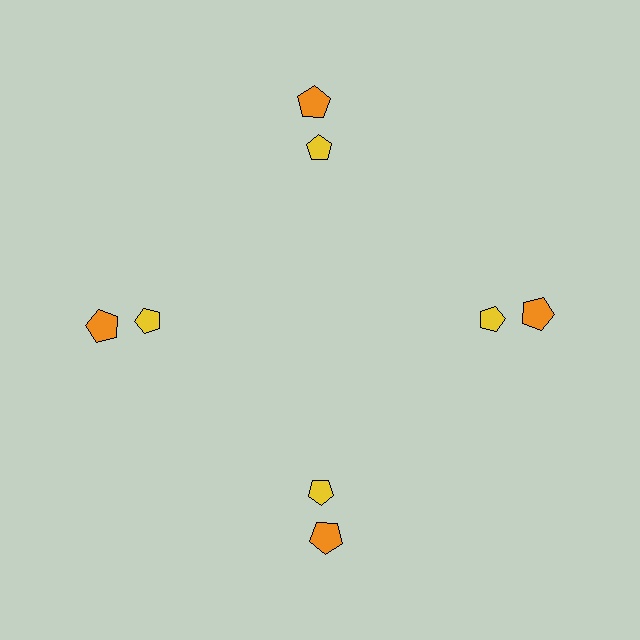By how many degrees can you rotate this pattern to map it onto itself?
The pattern maps onto itself every 90 degrees of rotation.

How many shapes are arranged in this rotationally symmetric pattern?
There are 8 shapes, arranged in 4 groups of 2.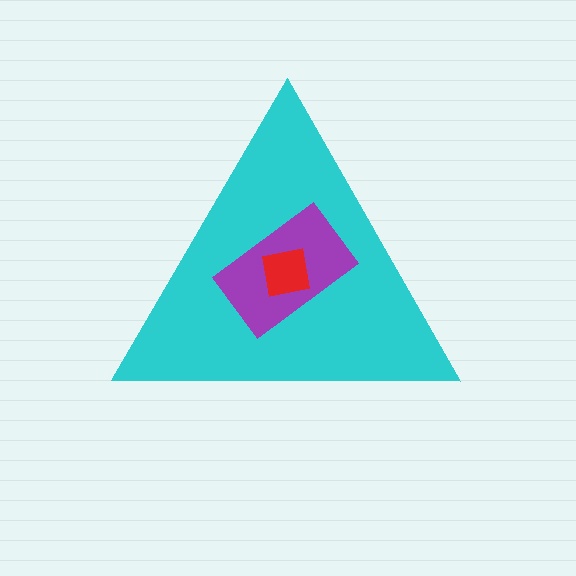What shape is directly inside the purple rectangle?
The red square.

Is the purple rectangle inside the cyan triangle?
Yes.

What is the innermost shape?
The red square.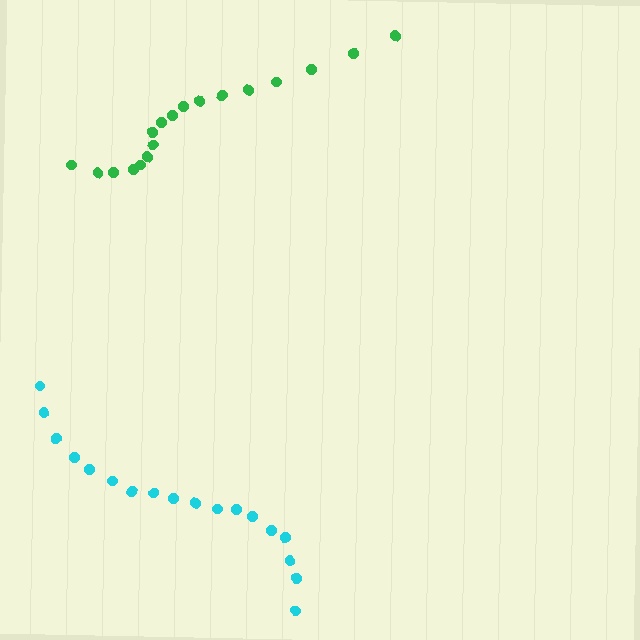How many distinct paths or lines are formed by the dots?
There are 2 distinct paths.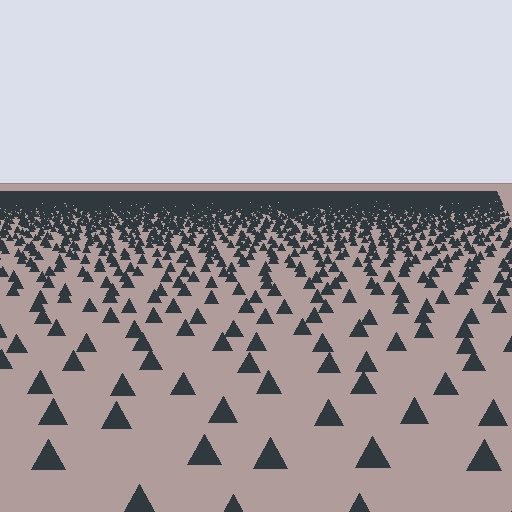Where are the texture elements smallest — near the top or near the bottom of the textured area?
Near the top.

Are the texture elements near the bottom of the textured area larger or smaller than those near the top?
Larger. Near the bottom, elements are closer to the viewer and appear at a bigger on-screen size.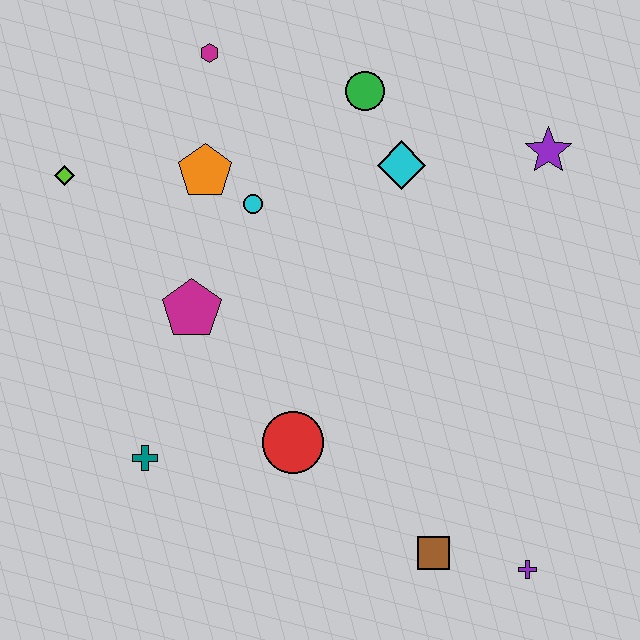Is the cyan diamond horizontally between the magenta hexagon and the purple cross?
Yes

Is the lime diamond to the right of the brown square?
No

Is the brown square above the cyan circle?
No